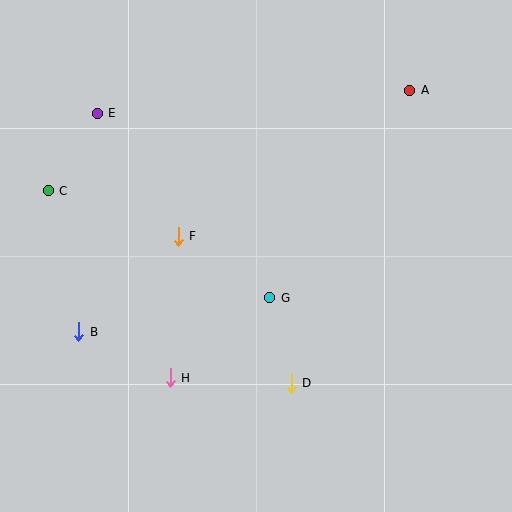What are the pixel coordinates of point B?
Point B is at (79, 332).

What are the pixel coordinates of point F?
Point F is at (178, 236).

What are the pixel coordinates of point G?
Point G is at (270, 298).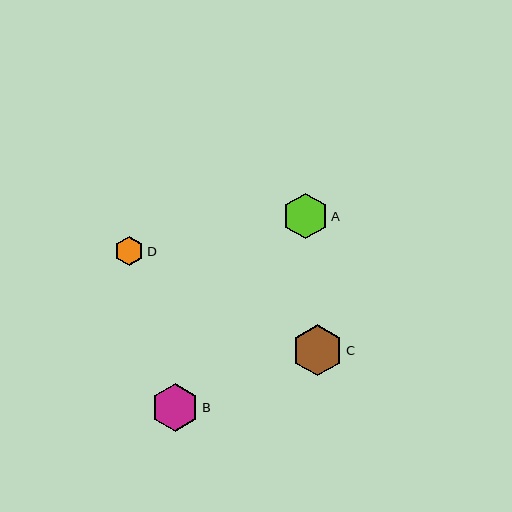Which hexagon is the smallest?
Hexagon D is the smallest with a size of approximately 29 pixels.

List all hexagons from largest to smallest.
From largest to smallest: C, B, A, D.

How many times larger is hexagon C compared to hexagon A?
Hexagon C is approximately 1.1 times the size of hexagon A.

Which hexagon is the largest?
Hexagon C is the largest with a size of approximately 51 pixels.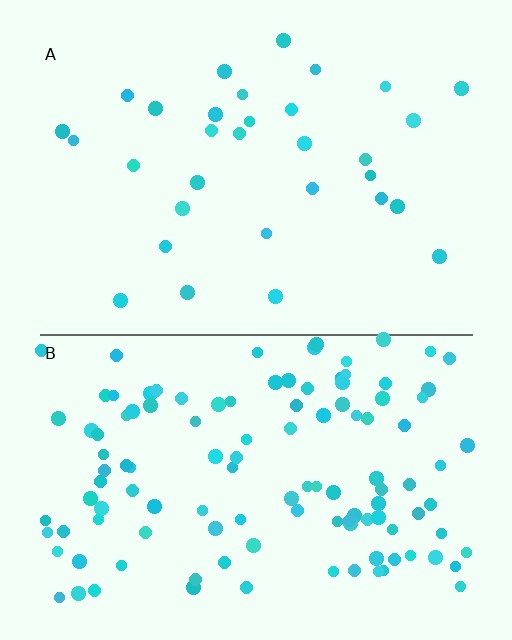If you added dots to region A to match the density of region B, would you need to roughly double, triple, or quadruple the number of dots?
Approximately quadruple.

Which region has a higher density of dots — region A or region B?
B (the bottom).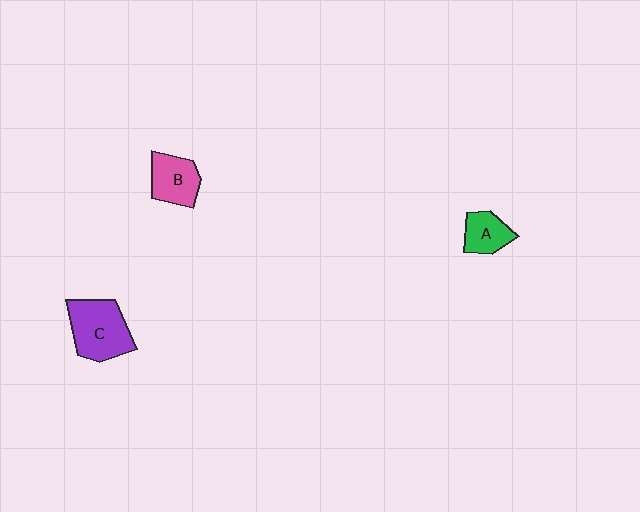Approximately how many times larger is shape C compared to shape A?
Approximately 1.9 times.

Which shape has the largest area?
Shape C (purple).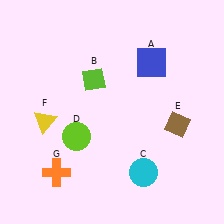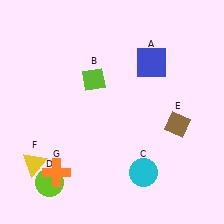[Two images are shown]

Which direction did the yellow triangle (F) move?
The yellow triangle (F) moved down.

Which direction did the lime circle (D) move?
The lime circle (D) moved down.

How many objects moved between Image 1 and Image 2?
2 objects moved between the two images.